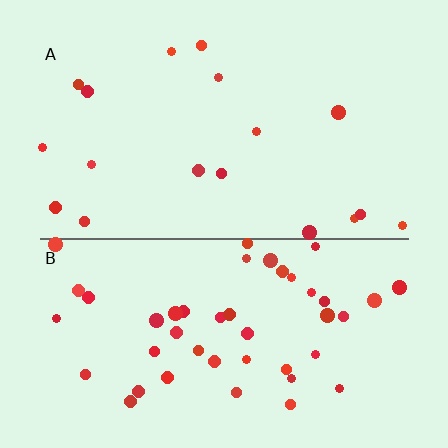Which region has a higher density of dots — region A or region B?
B (the bottom).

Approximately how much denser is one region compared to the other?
Approximately 2.6× — region B over region A.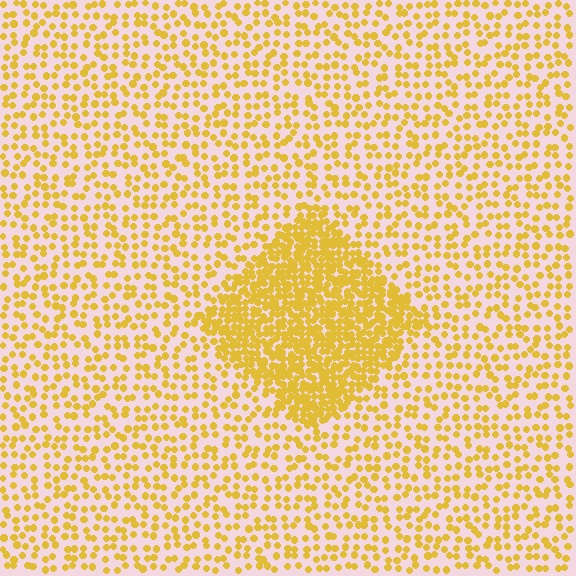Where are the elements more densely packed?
The elements are more densely packed inside the diamond boundary.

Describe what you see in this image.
The image contains small yellow elements arranged at two different densities. A diamond-shaped region is visible where the elements are more densely packed than the surrounding area.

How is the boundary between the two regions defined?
The boundary is defined by a change in element density (approximately 2.6x ratio). All elements are the same color, size, and shape.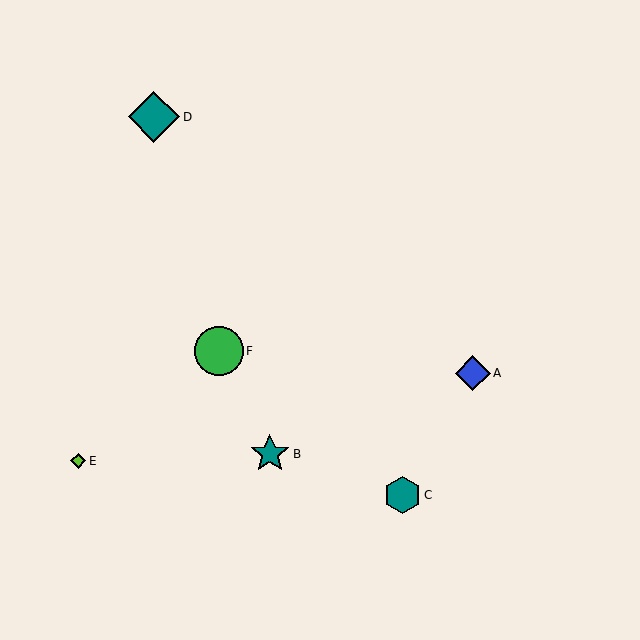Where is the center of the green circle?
The center of the green circle is at (219, 351).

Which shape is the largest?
The teal diamond (labeled D) is the largest.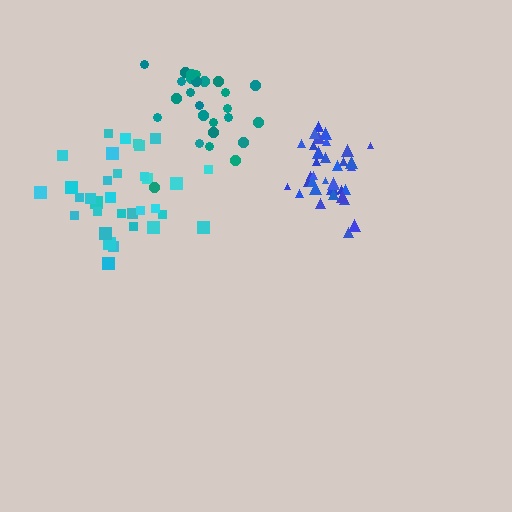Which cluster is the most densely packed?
Blue.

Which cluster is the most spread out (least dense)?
Cyan.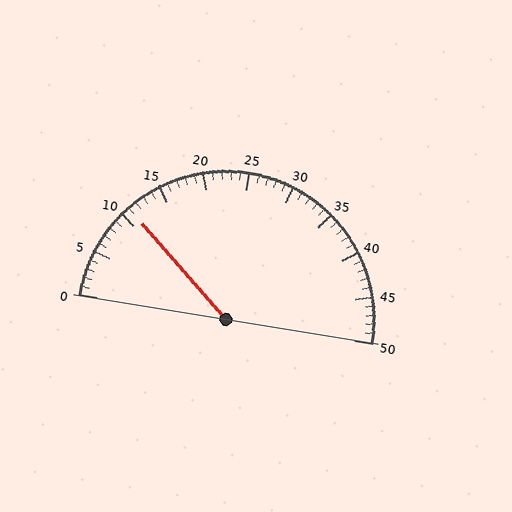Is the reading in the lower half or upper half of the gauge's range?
The reading is in the lower half of the range (0 to 50).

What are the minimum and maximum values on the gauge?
The gauge ranges from 0 to 50.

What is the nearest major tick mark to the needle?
The nearest major tick mark is 10.